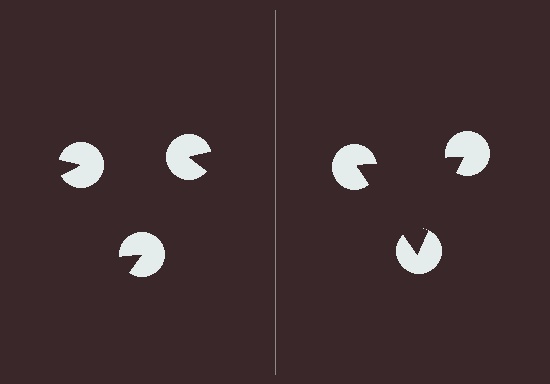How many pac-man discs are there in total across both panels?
6 — 3 on each side.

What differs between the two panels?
The pac-man discs are positioned identically on both sides; only the wedge orientations differ. On the right they align to a triangle; on the left they are misaligned.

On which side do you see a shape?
An illusory triangle appears on the right side. On the left side the wedge cuts are rotated, so no coherent shape forms.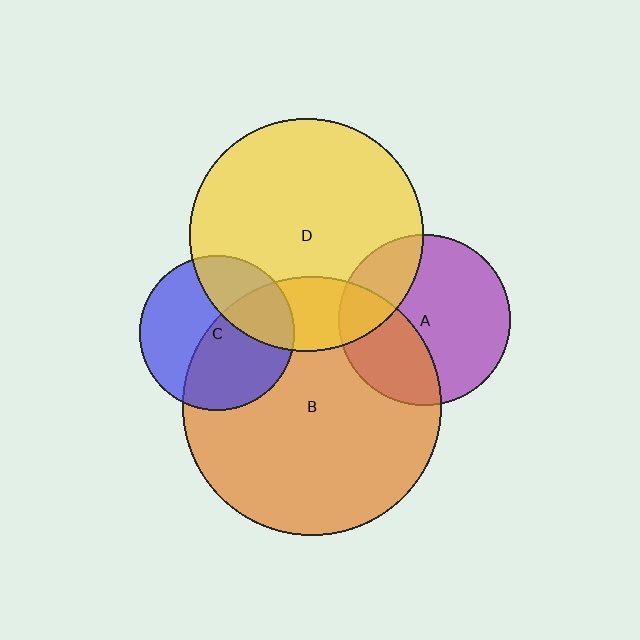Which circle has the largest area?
Circle B (orange).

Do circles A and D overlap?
Yes.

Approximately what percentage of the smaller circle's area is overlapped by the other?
Approximately 25%.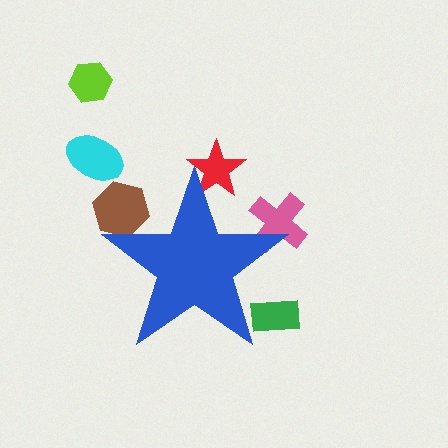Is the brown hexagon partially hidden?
Yes, the brown hexagon is partially hidden behind the blue star.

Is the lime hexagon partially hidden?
No, the lime hexagon is fully visible.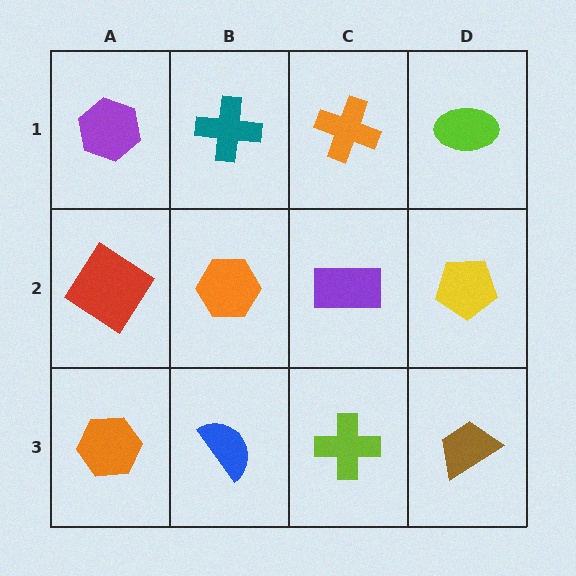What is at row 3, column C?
A lime cross.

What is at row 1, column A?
A purple hexagon.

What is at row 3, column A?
An orange hexagon.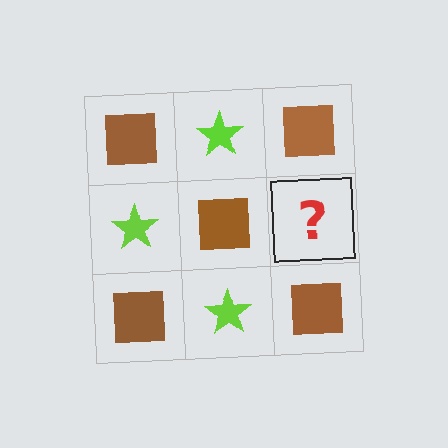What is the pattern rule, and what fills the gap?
The rule is that it alternates brown square and lime star in a checkerboard pattern. The gap should be filled with a lime star.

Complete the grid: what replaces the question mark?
The question mark should be replaced with a lime star.